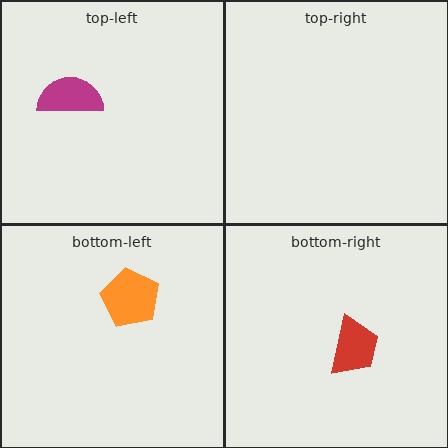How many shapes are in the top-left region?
1.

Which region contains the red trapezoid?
The bottom-right region.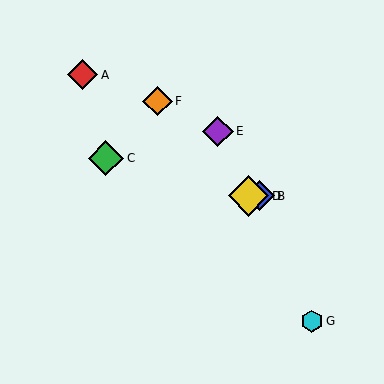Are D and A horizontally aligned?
No, D is at y≈196 and A is at y≈75.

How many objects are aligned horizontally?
2 objects (B, D) are aligned horizontally.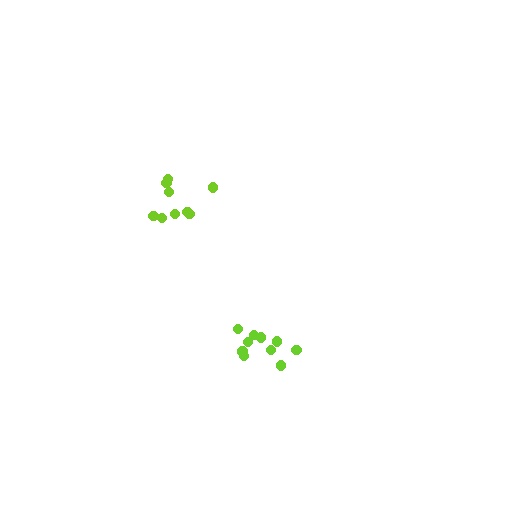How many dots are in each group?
Group 1: 9 dots, Group 2: 10 dots (19 total).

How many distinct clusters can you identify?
There are 2 distinct clusters.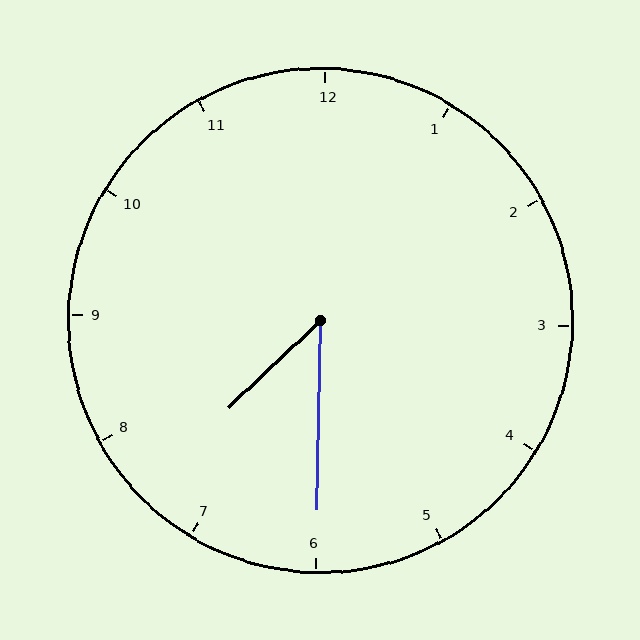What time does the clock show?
7:30.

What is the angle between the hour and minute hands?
Approximately 45 degrees.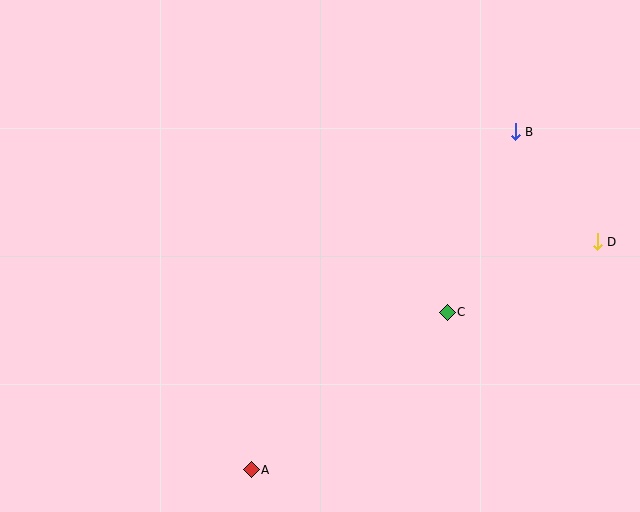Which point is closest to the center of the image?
Point C at (447, 312) is closest to the center.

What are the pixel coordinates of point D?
Point D is at (597, 242).